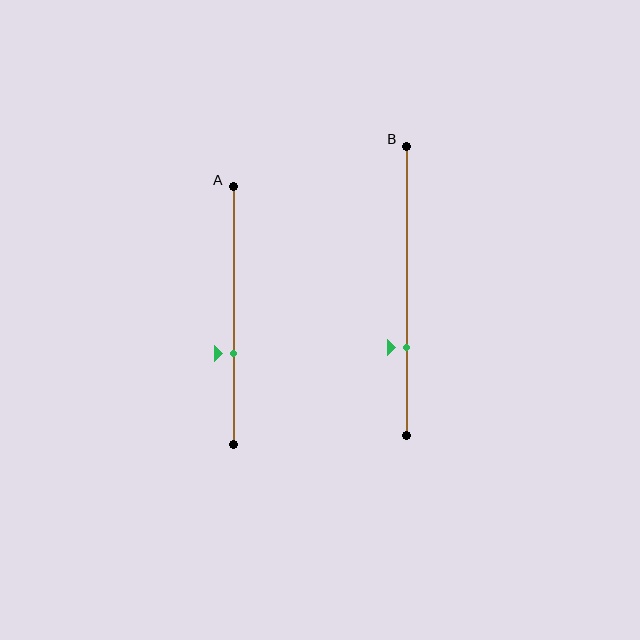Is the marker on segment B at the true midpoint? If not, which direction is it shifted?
No, the marker on segment B is shifted downward by about 19% of the segment length.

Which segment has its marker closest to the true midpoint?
Segment A has its marker closest to the true midpoint.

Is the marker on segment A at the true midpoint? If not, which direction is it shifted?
No, the marker on segment A is shifted downward by about 14% of the segment length.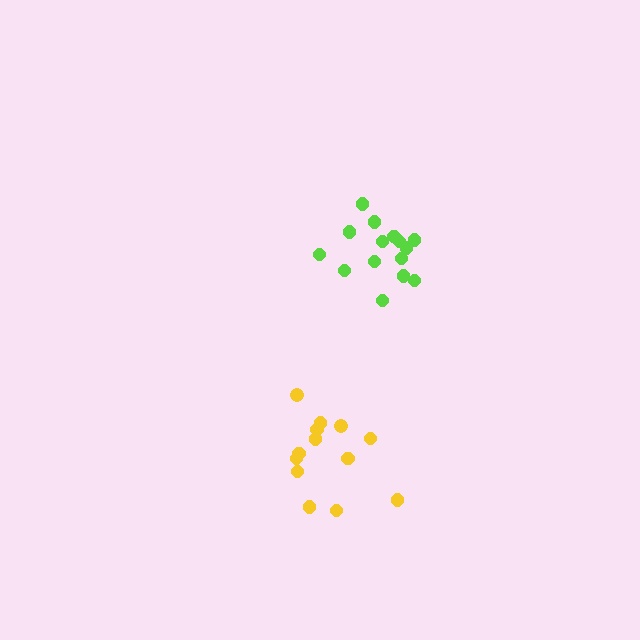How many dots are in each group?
Group 1: 15 dots, Group 2: 13 dots (28 total).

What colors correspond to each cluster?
The clusters are colored: lime, yellow.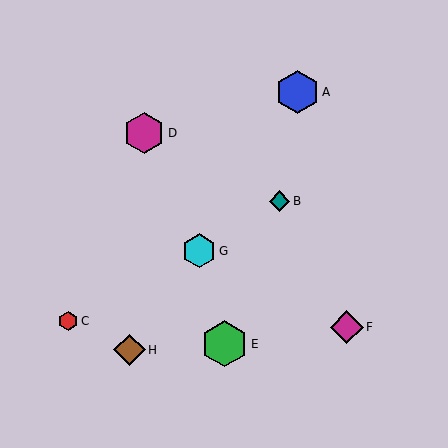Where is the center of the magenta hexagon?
The center of the magenta hexagon is at (144, 133).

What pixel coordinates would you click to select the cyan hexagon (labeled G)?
Click at (199, 251) to select the cyan hexagon G.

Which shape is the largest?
The green hexagon (labeled E) is the largest.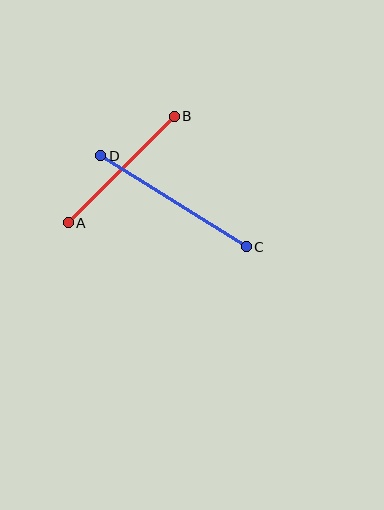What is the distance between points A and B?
The distance is approximately 150 pixels.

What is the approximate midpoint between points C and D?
The midpoint is at approximately (173, 201) pixels.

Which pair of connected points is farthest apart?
Points C and D are farthest apart.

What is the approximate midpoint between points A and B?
The midpoint is at approximately (121, 169) pixels.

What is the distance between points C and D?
The distance is approximately 172 pixels.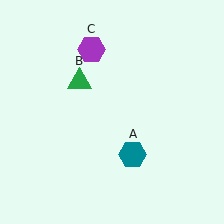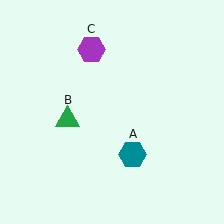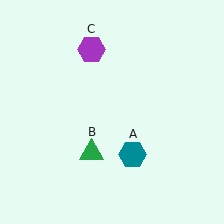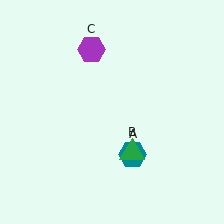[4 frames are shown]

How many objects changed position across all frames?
1 object changed position: green triangle (object B).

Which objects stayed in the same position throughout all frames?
Teal hexagon (object A) and purple hexagon (object C) remained stationary.